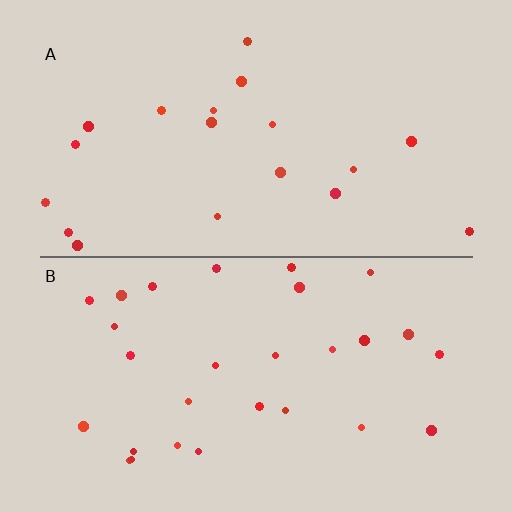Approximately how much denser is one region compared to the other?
Approximately 1.5× — region B over region A.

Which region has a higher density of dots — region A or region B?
B (the bottom).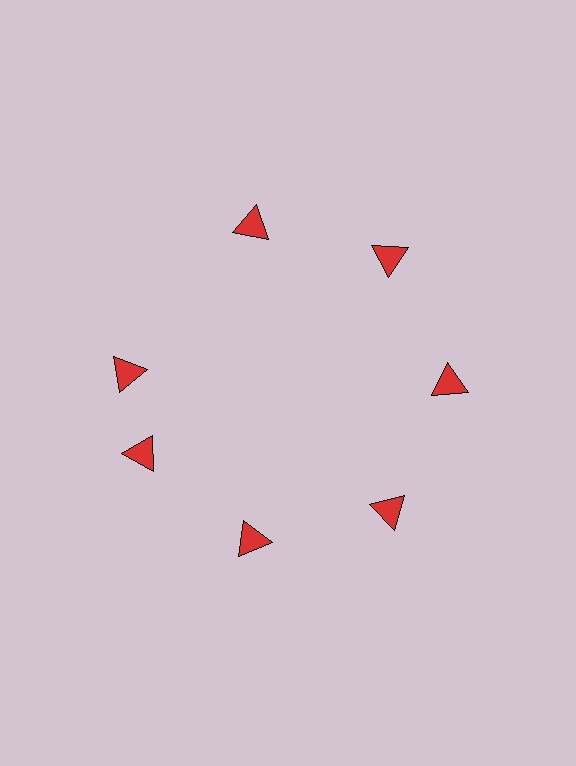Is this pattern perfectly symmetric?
No. The 7 red triangles are arranged in a ring, but one element near the 10 o'clock position is rotated out of alignment along the ring, breaking the 7-fold rotational symmetry.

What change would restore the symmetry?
The symmetry would be restored by rotating it back into even spacing with its neighbors so that all 7 triangles sit at equal angles and equal distance from the center.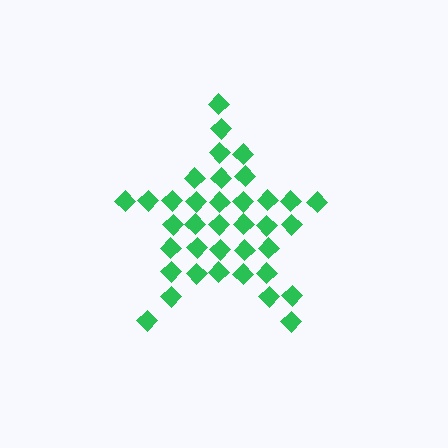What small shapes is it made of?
It is made of small diamonds.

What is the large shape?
The large shape is a star.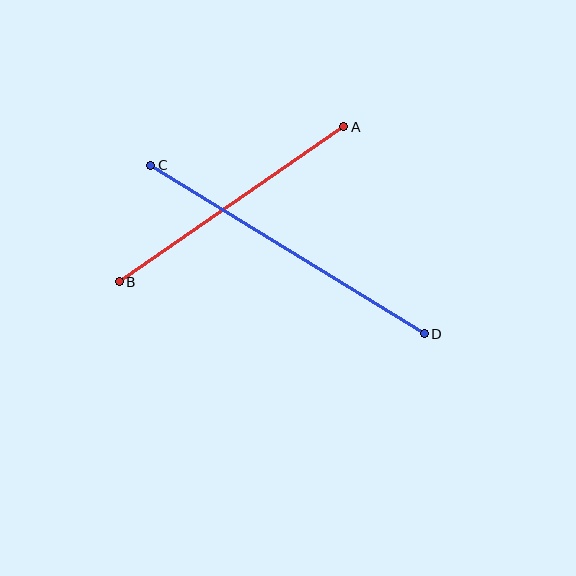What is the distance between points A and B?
The distance is approximately 273 pixels.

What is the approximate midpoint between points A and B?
The midpoint is at approximately (232, 204) pixels.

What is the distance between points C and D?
The distance is approximately 321 pixels.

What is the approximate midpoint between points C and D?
The midpoint is at approximately (288, 249) pixels.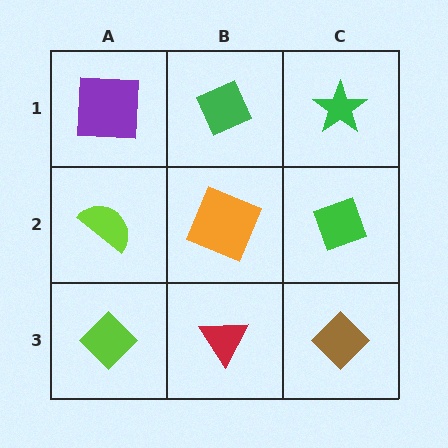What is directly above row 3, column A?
A lime semicircle.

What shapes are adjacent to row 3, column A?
A lime semicircle (row 2, column A), a red triangle (row 3, column B).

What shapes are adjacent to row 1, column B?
An orange square (row 2, column B), a purple square (row 1, column A), a green star (row 1, column C).